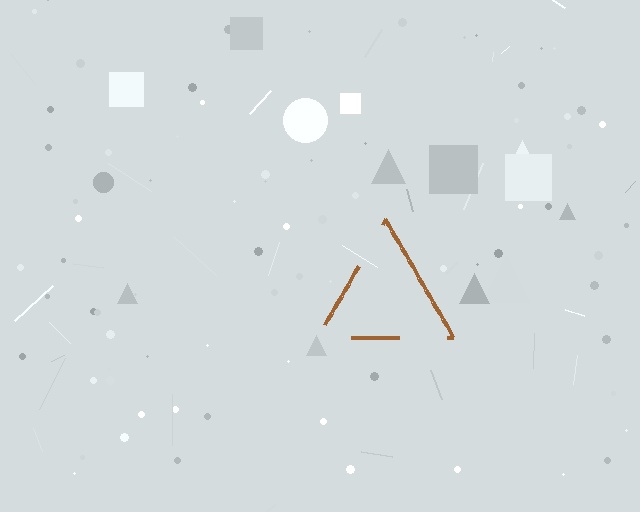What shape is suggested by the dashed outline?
The dashed outline suggests a triangle.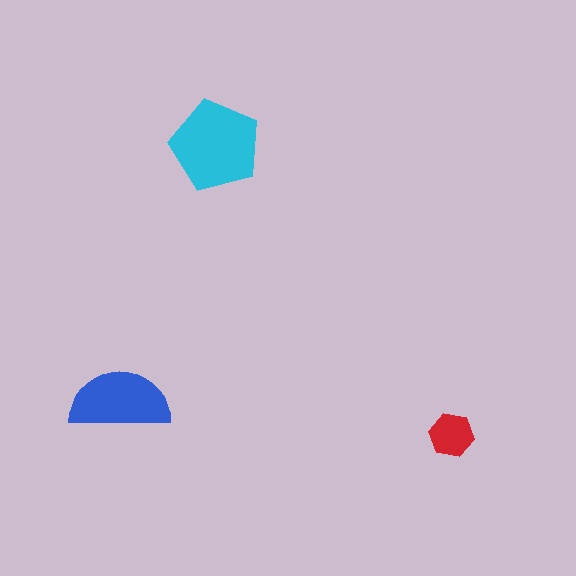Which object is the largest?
The cyan pentagon.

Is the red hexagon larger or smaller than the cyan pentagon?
Smaller.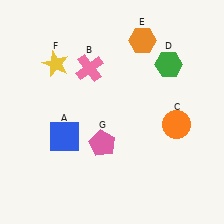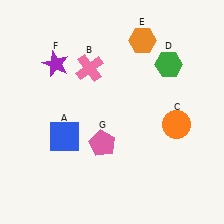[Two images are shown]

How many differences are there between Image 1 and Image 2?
There is 1 difference between the two images.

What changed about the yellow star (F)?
In Image 1, F is yellow. In Image 2, it changed to purple.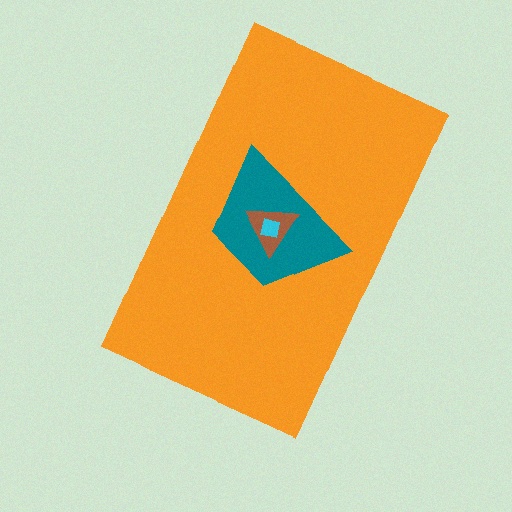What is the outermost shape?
The orange rectangle.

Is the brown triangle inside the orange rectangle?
Yes.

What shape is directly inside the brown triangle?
The cyan square.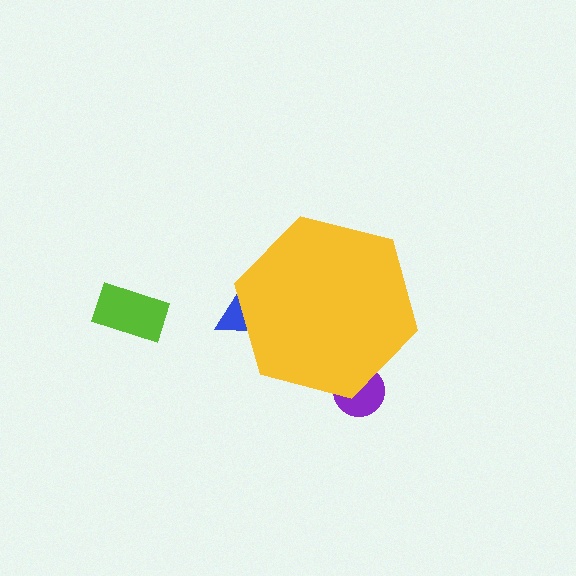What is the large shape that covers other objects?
A yellow hexagon.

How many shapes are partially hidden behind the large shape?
2 shapes are partially hidden.